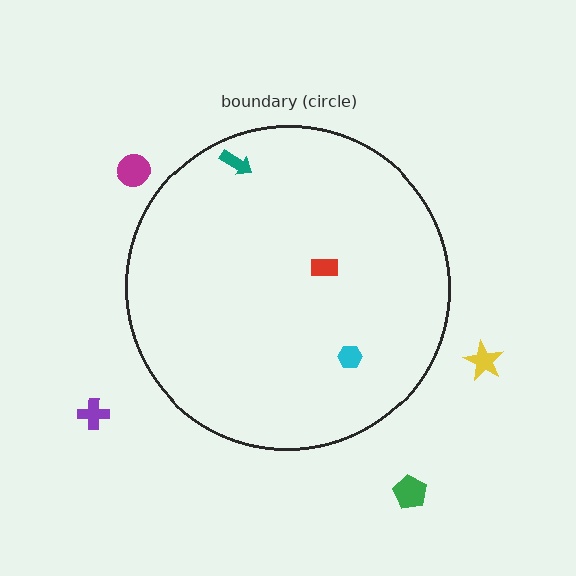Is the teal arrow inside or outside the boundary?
Inside.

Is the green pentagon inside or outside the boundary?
Outside.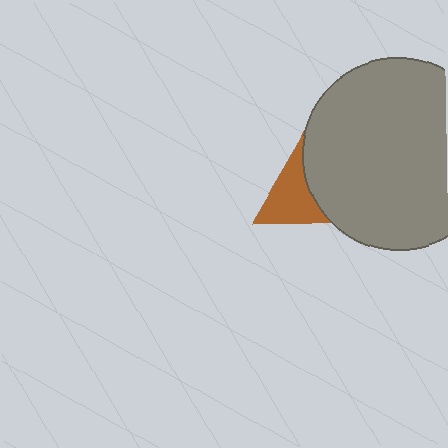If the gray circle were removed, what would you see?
You would see the complete brown triangle.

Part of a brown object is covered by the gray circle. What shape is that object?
It is a triangle.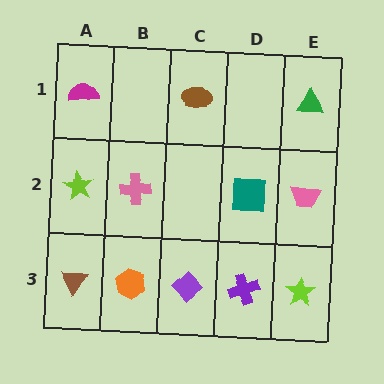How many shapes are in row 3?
5 shapes.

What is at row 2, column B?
A pink cross.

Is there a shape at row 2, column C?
No, that cell is empty.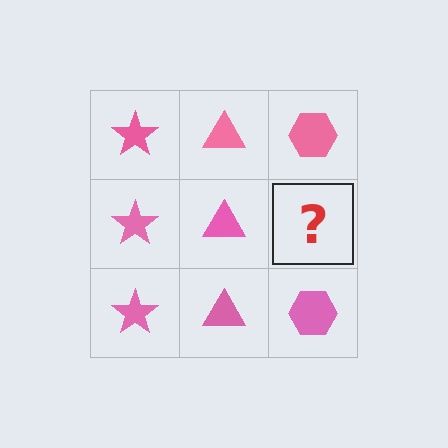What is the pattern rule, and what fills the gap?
The rule is that each column has a consistent shape. The gap should be filled with a pink hexagon.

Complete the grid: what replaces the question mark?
The question mark should be replaced with a pink hexagon.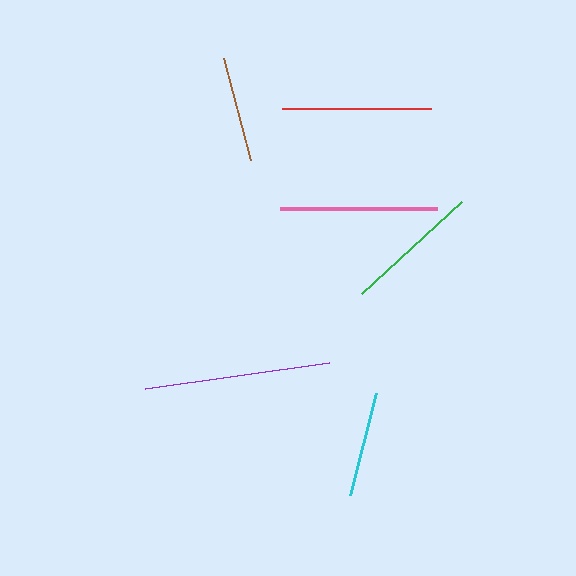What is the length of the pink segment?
The pink segment is approximately 157 pixels long.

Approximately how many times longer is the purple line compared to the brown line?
The purple line is approximately 1.8 times the length of the brown line.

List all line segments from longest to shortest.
From longest to shortest: purple, pink, red, green, cyan, brown.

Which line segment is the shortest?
The brown line is the shortest at approximately 106 pixels.